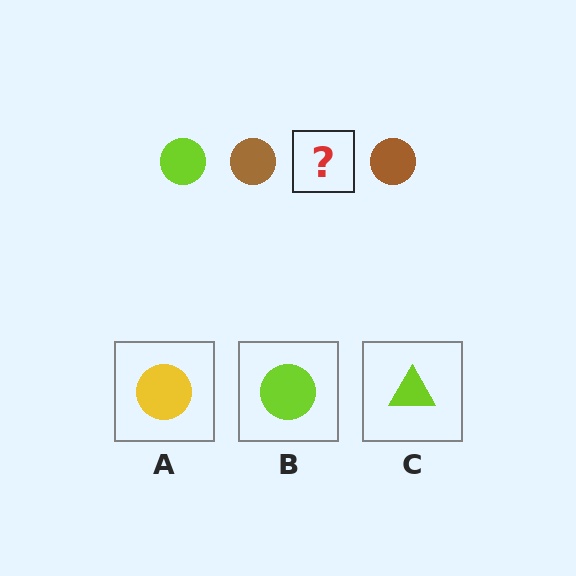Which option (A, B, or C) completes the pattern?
B.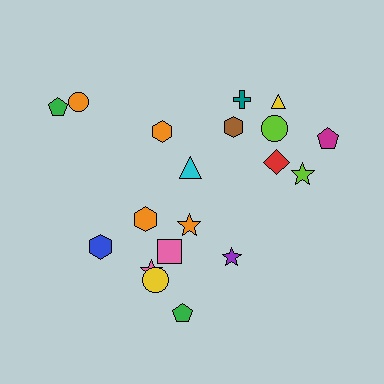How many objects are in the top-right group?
There are 8 objects.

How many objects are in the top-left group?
There are 3 objects.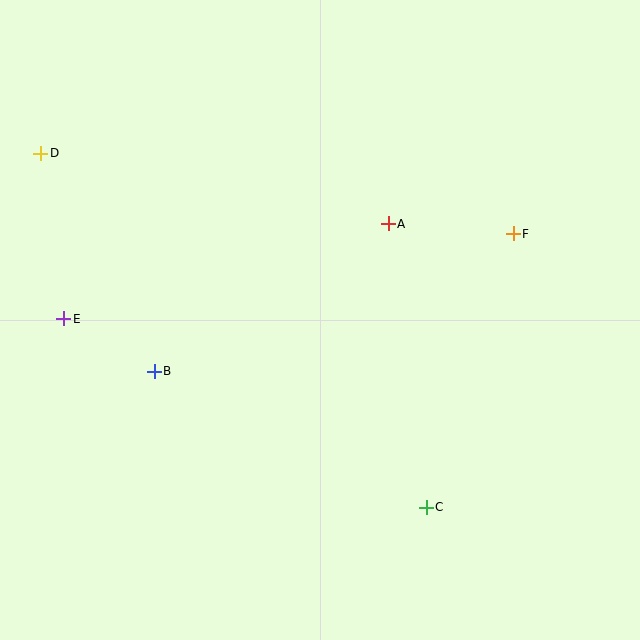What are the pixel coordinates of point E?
Point E is at (64, 319).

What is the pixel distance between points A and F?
The distance between A and F is 125 pixels.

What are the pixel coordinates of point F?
Point F is at (513, 234).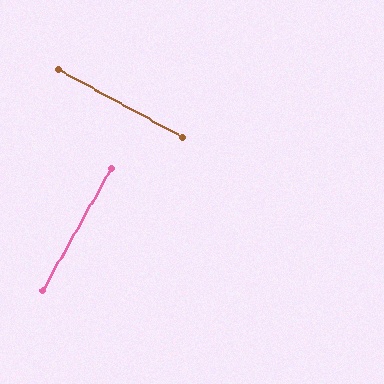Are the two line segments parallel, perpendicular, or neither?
Perpendicular — they meet at approximately 89°.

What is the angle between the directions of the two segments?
Approximately 89 degrees.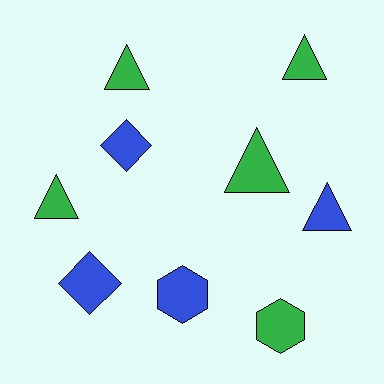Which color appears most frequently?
Green, with 5 objects.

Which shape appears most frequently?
Triangle, with 5 objects.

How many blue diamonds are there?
There are 2 blue diamonds.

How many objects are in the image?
There are 9 objects.